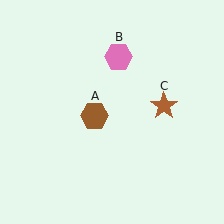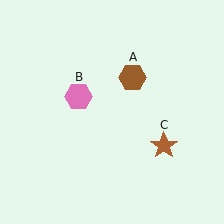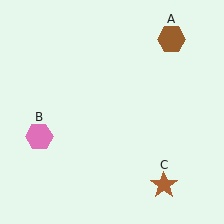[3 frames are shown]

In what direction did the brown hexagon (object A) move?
The brown hexagon (object A) moved up and to the right.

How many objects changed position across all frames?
3 objects changed position: brown hexagon (object A), pink hexagon (object B), brown star (object C).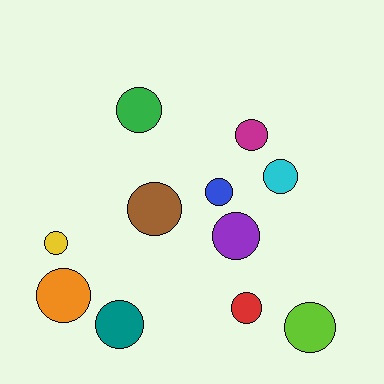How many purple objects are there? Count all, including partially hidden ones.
There is 1 purple object.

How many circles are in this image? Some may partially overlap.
There are 11 circles.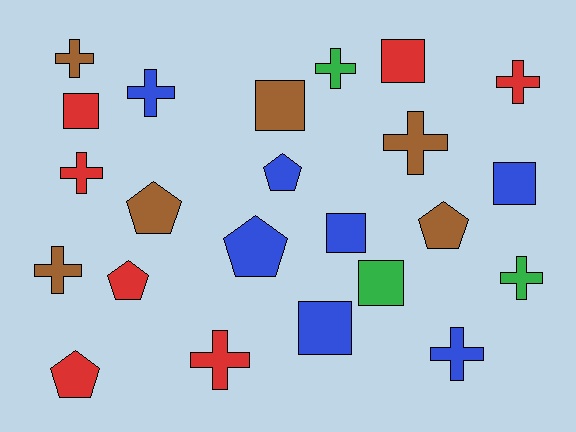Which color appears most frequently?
Blue, with 7 objects.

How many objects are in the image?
There are 23 objects.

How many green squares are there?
There is 1 green square.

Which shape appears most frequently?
Cross, with 10 objects.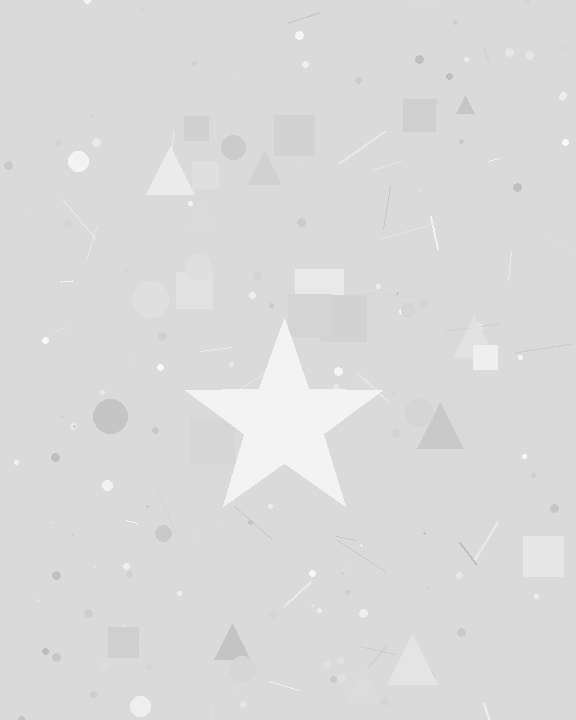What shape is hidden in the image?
A star is hidden in the image.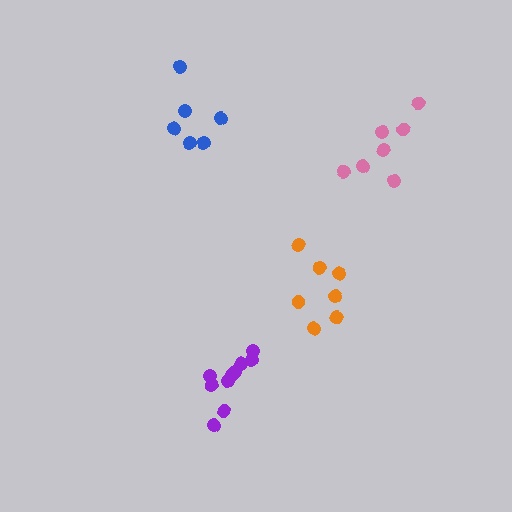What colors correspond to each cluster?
The clusters are colored: blue, pink, purple, orange.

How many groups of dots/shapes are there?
There are 4 groups.